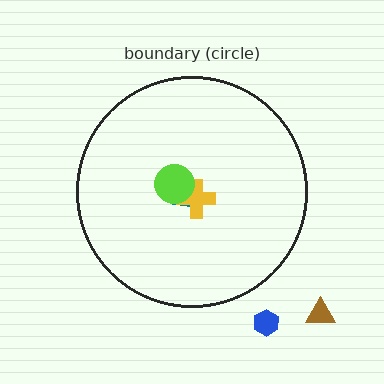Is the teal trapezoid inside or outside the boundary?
Inside.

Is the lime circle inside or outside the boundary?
Inside.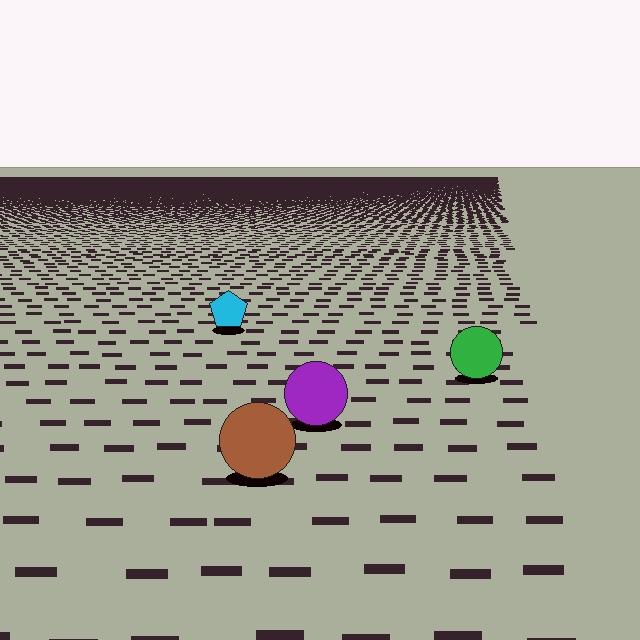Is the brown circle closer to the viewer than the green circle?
Yes. The brown circle is closer — you can tell from the texture gradient: the ground texture is coarser near it.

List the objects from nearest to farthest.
From nearest to farthest: the brown circle, the purple circle, the green circle, the cyan pentagon.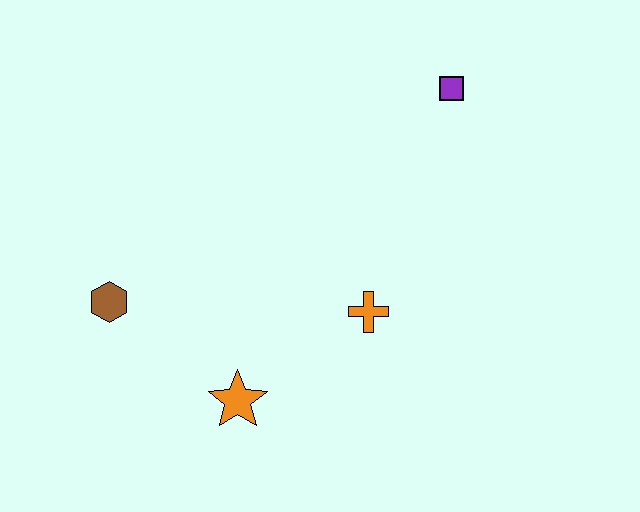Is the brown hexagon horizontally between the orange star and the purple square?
No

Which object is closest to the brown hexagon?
The orange star is closest to the brown hexagon.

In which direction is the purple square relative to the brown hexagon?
The purple square is to the right of the brown hexagon.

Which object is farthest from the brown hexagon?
The purple square is farthest from the brown hexagon.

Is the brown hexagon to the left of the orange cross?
Yes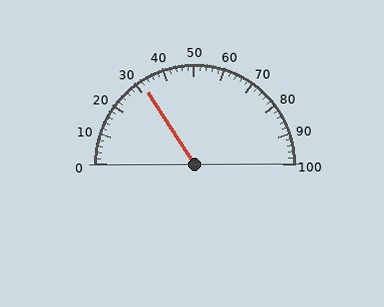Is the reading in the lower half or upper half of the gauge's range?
The reading is in the lower half of the range (0 to 100).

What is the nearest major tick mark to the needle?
The nearest major tick mark is 30.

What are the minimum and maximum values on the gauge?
The gauge ranges from 0 to 100.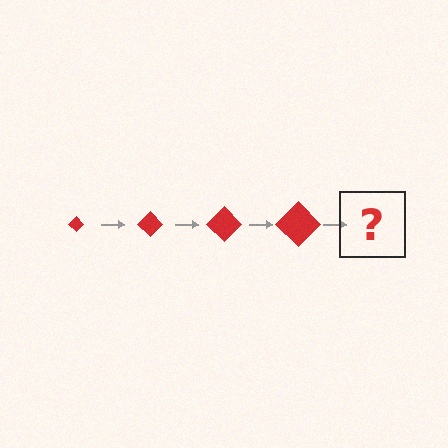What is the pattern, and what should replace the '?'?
The pattern is that the diamond gets progressively larger each step. The '?' should be a red diamond, larger than the previous one.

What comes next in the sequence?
The next element should be a red diamond, larger than the previous one.